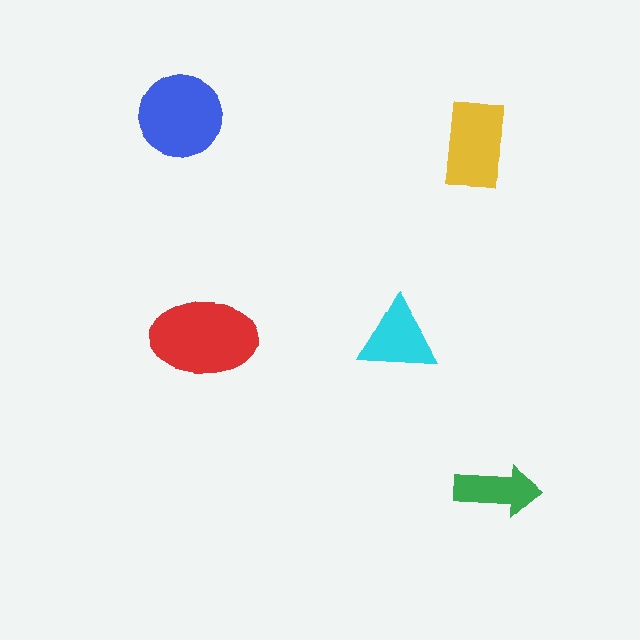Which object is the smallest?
The green arrow.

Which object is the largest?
The red ellipse.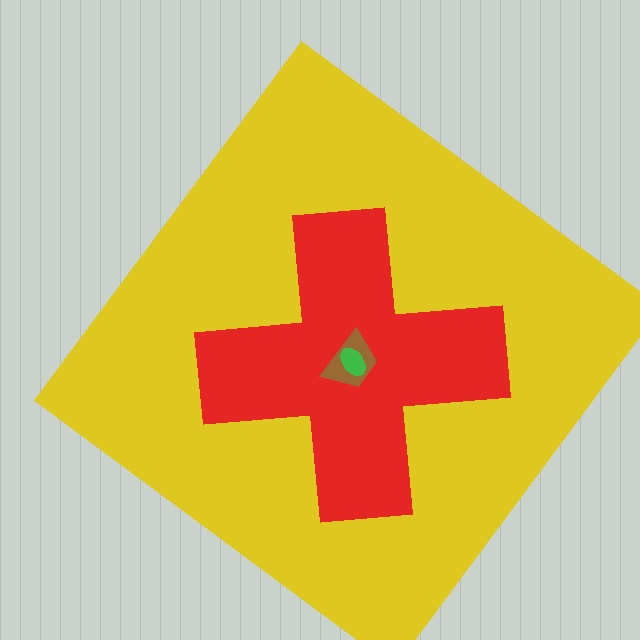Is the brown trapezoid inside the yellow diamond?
Yes.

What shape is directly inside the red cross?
The brown trapezoid.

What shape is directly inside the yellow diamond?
The red cross.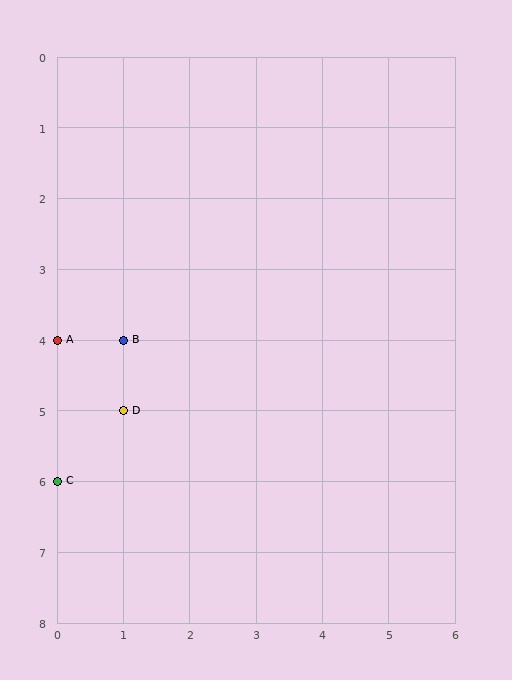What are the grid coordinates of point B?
Point B is at grid coordinates (1, 4).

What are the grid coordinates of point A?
Point A is at grid coordinates (0, 4).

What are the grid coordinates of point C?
Point C is at grid coordinates (0, 6).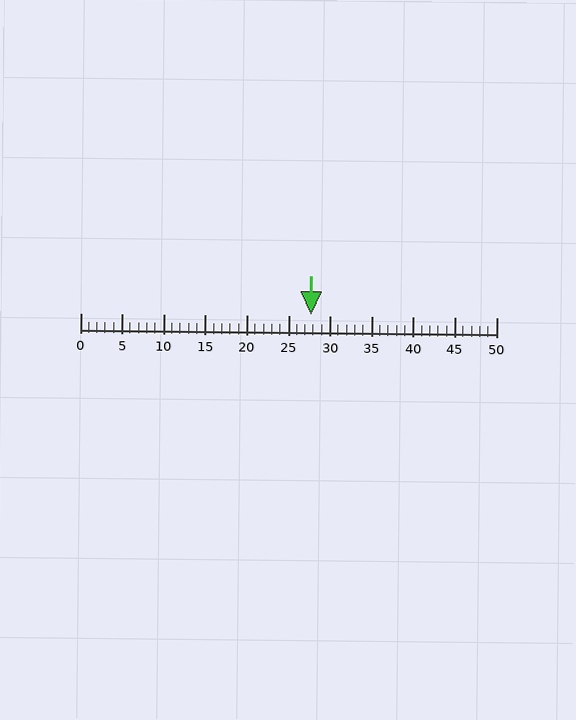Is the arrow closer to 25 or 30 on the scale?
The arrow is closer to 30.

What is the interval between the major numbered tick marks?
The major tick marks are spaced 5 units apart.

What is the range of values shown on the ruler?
The ruler shows values from 0 to 50.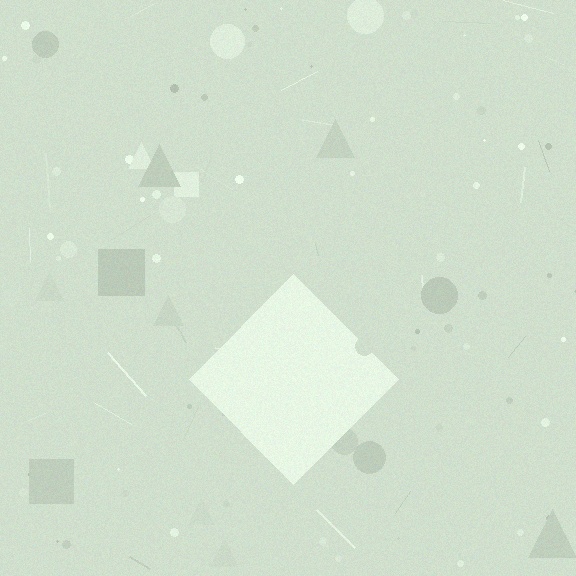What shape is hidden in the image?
A diamond is hidden in the image.